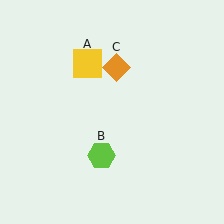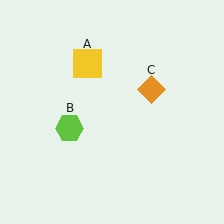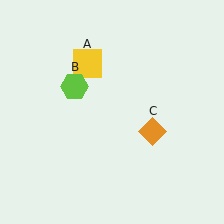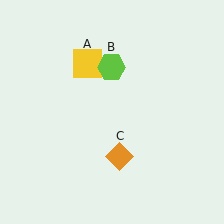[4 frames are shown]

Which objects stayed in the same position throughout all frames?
Yellow square (object A) remained stationary.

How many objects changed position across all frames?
2 objects changed position: lime hexagon (object B), orange diamond (object C).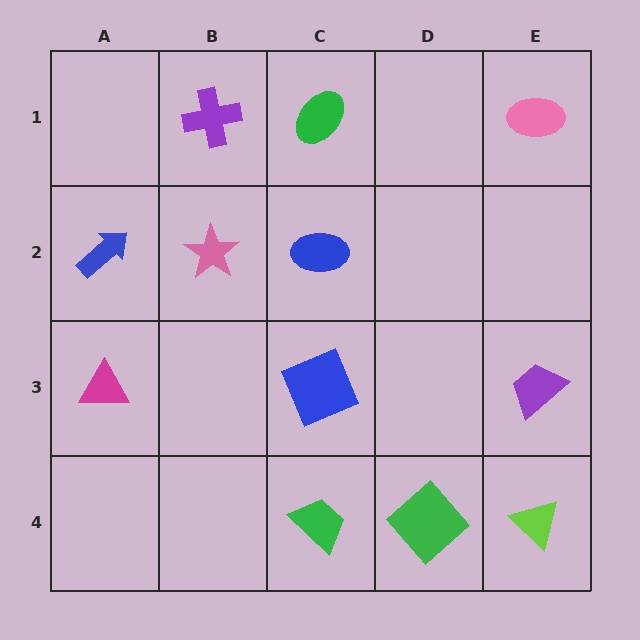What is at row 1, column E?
A pink ellipse.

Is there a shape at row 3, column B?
No, that cell is empty.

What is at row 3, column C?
A blue square.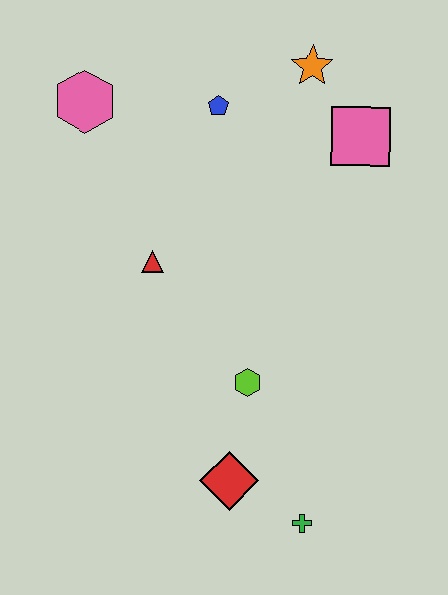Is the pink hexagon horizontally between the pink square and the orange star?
No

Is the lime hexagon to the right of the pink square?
No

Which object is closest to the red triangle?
The lime hexagon is closest to the red triangle.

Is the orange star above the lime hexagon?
Yes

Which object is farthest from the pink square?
The green cross is farthest from the pink square.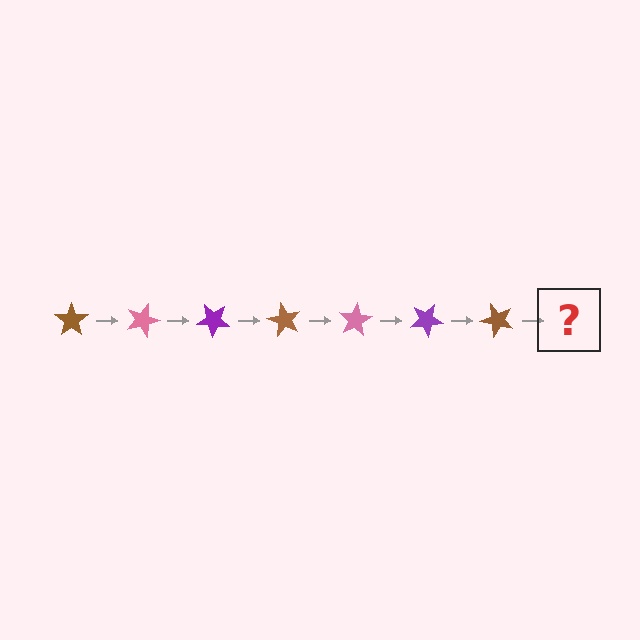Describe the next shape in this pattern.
It should be a pink star, rotated 140 degrees from the start.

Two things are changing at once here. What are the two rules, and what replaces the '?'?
The two rules are that it rotates 20 degrees each step and the color cycles through brown, pink, and purple. The '?' should be a pink star, rotated 140 degrees from the start.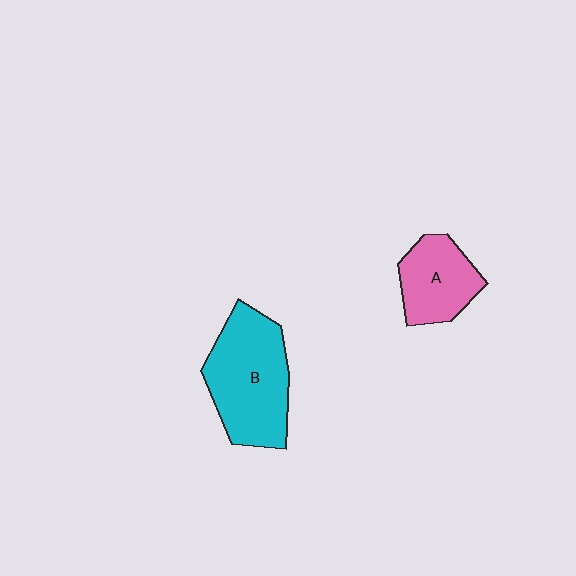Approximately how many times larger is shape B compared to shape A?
Approximately 1.7 times.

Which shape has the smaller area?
Shape A (pink).